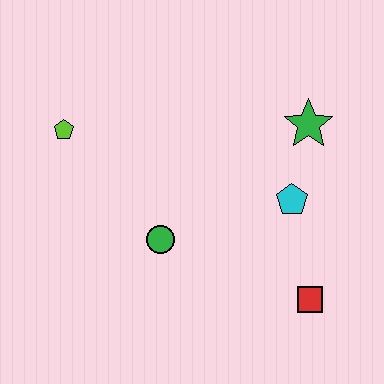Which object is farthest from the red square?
The lime pentagon is farthest from the red square.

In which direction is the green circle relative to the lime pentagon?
The green circle is below the lime pentagon.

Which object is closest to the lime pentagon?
The green circle is closest to the lime pentagon.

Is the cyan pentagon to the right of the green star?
No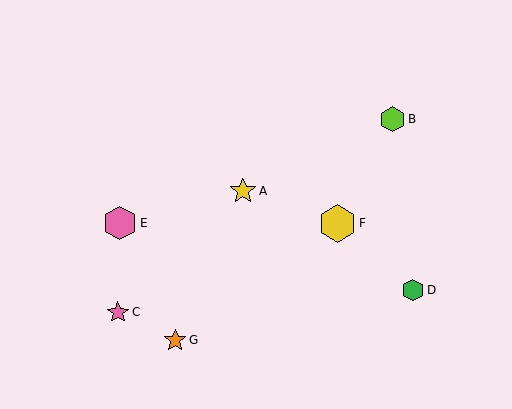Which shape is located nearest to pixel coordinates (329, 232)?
The yellow hexagon (labeled F) at (338, 223) is nearest to that location.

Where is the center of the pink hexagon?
The center of the pink hexagon is at (120, 223).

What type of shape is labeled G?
Shape G is an orange star.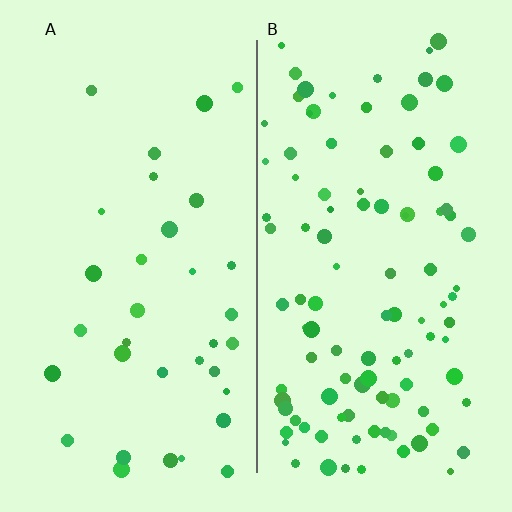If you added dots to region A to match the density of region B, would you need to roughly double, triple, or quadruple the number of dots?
Approximately triple.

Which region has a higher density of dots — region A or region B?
B (the right).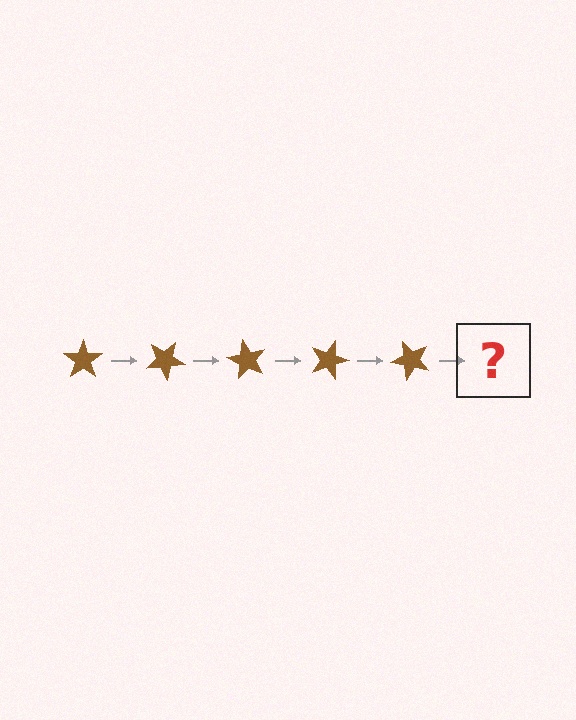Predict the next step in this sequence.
The next step is a brown star rotated 150 degrees.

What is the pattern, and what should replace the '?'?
The pattern is that the star rotates 30 degrees each step. The '?' should be a brown star rotated 150 degrees.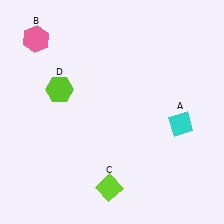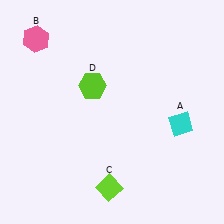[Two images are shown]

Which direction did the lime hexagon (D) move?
The lime hexagon (D) moved right.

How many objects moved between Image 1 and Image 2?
1 object moved between the two images.